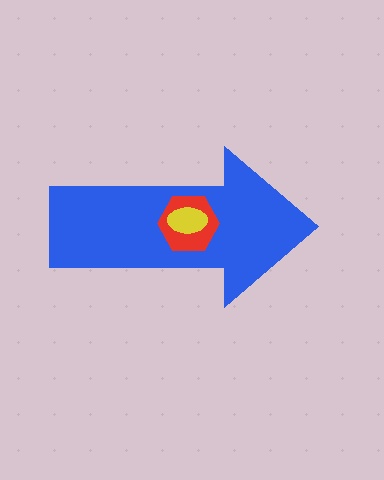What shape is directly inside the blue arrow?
The red hexagon.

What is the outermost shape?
The blue arrow.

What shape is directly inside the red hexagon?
The yellow ellipse.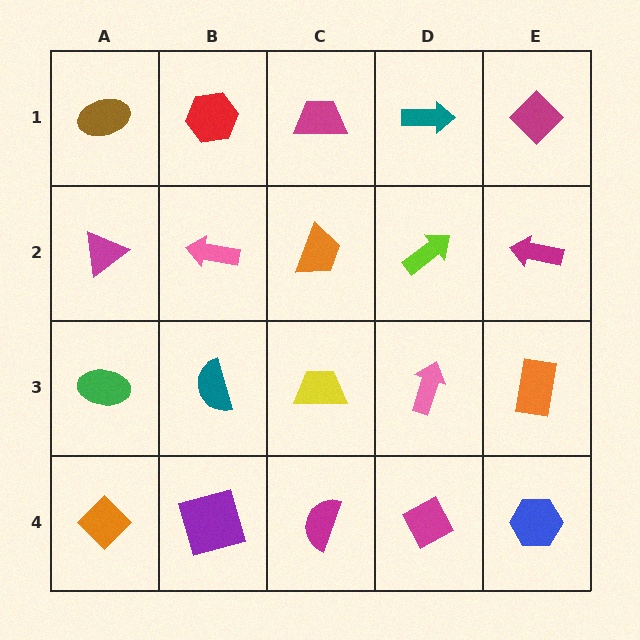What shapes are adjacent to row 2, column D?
A teal arrow (row 1, column D), a pink arrow (row 3, column D), an orange trapezoid (row 2, column C), a magenta arrow (row 2, column E).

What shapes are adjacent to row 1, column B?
A pink arrow (row 2, column B), a brown ellipse (row 1, column A), a magenta trapezoid (row 1, column C).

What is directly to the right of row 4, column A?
A purple square.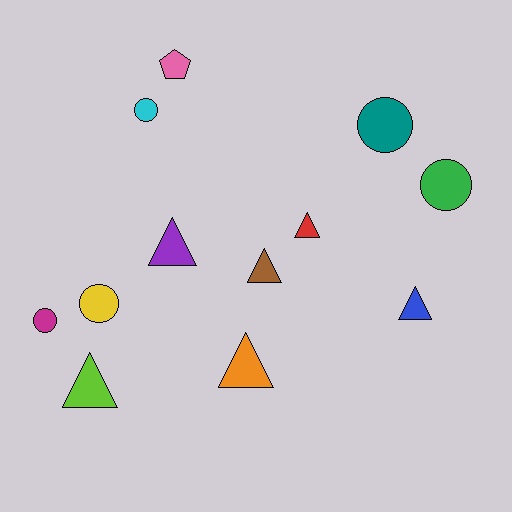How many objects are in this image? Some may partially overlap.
There are 12 objects.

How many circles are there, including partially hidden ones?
There are 5 circles.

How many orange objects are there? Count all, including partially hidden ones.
There is 1 orange object.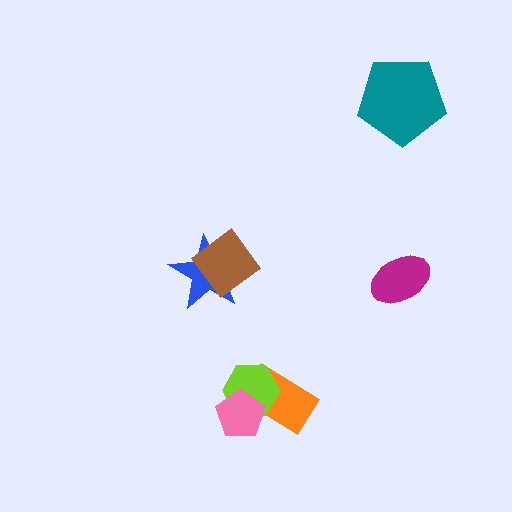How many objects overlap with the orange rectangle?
2 objects overlap with the orange rectangle.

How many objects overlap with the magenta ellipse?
0 objects overlap with the magenta ellipse.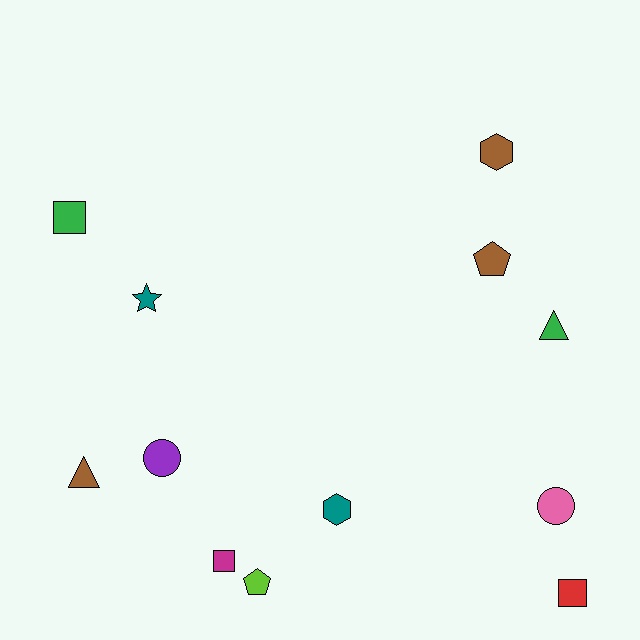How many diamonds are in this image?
There are no diamonds.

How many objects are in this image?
There are 12 objects.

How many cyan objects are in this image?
There are no cyan objects.